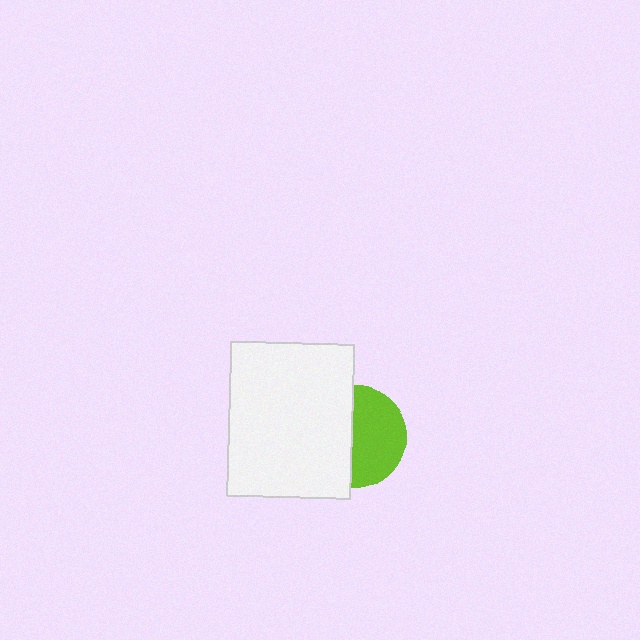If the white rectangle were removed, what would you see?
You would see the complete lime circle.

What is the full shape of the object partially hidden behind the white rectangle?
The partially hidden object is a lime circle.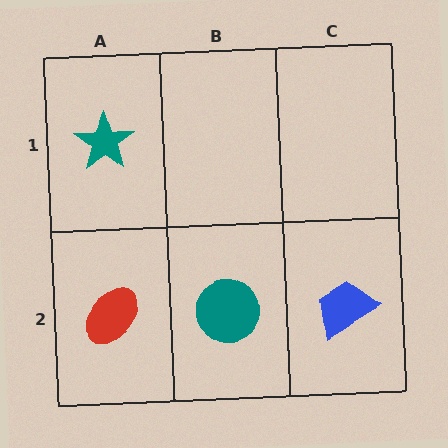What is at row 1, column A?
A teal star.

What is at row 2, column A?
A red ellipse.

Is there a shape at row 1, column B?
No, that cell is empty.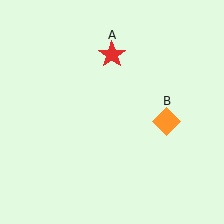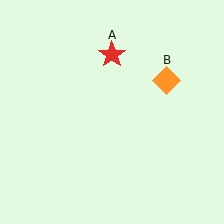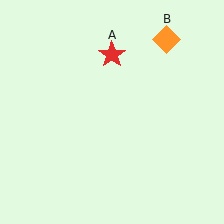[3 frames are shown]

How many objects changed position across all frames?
1 object changed position: orange diamond (object B).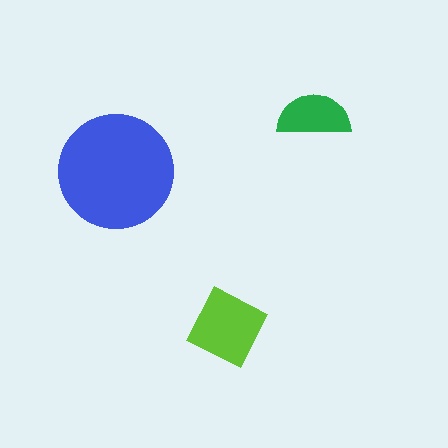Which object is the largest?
The blue circle.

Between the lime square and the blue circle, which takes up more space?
The blue circle.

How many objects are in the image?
There are 3 objects in the image.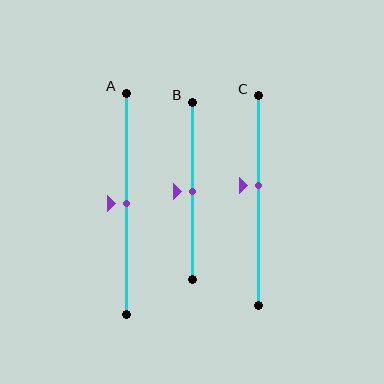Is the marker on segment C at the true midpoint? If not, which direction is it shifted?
No, the marker on segment C is shifted upward by about 7% of the segment length.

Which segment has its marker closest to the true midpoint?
Segment A has its marker closest to the true midpoint.